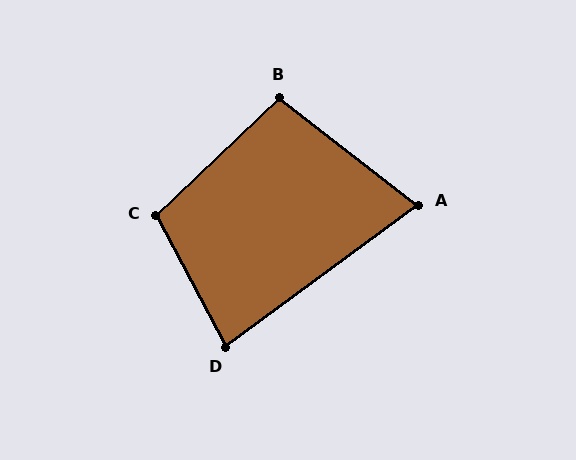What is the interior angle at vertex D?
Approximately 82 degrees (acute).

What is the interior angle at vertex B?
Approximately 98 degrees (obtuse).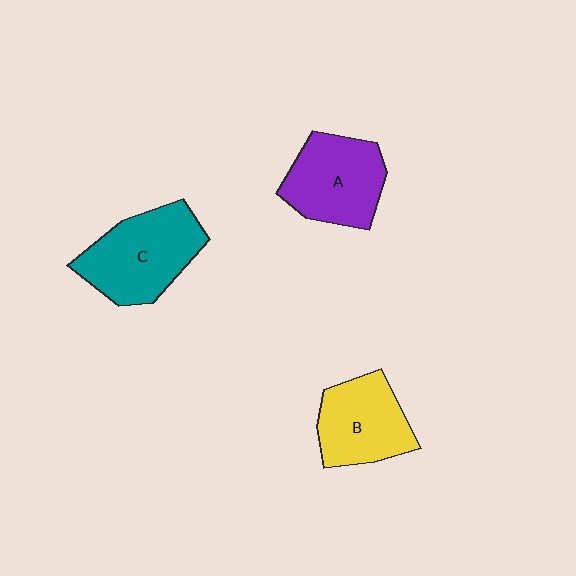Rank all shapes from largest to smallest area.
From largest to smallest: C (teal), A (purple), B (yellow).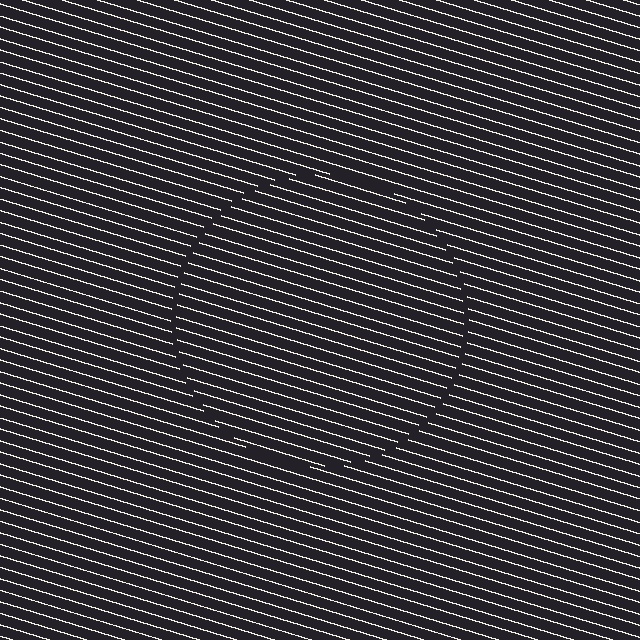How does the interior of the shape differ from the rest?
The interior of the shape contains the same grating, shifted by half a period — the contour is defined by the phase discontinuity where line-ends from the inner and outer gratings abut.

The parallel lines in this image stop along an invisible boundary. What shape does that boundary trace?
An illusory circle. The interior of the shape contains the same grating, shifted by half a period — the contour is defined by the phase discontinuity where line-ends from the inner and outer gratings abut.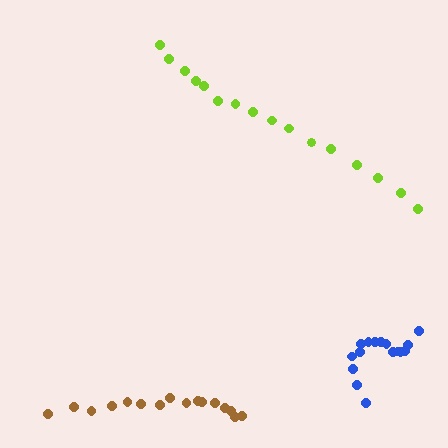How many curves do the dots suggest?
There are 3 distinct paths.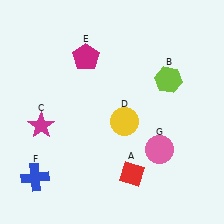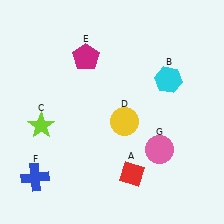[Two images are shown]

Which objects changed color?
B changed from lime to cyan. C changed from magenta to lime.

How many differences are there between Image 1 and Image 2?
There are 2 differences between the two images.